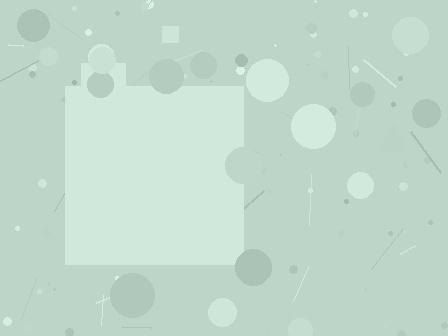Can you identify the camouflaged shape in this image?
The camouflaged shape is a square.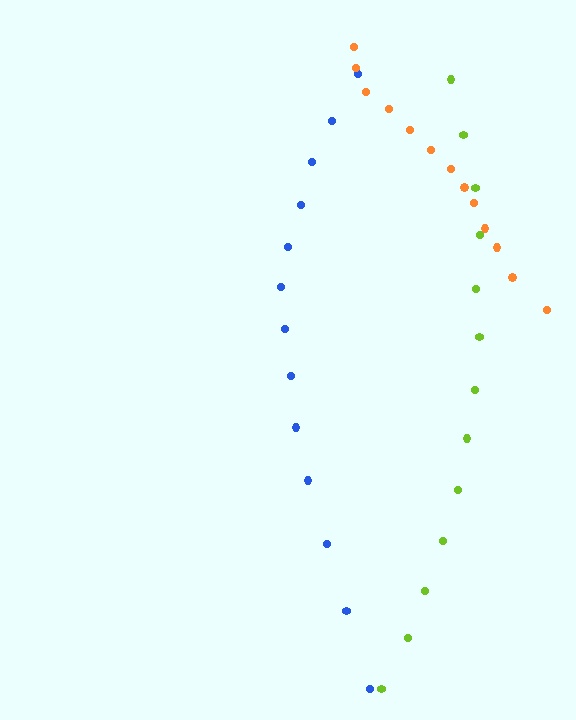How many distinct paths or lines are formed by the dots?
There are 3 distinct paths.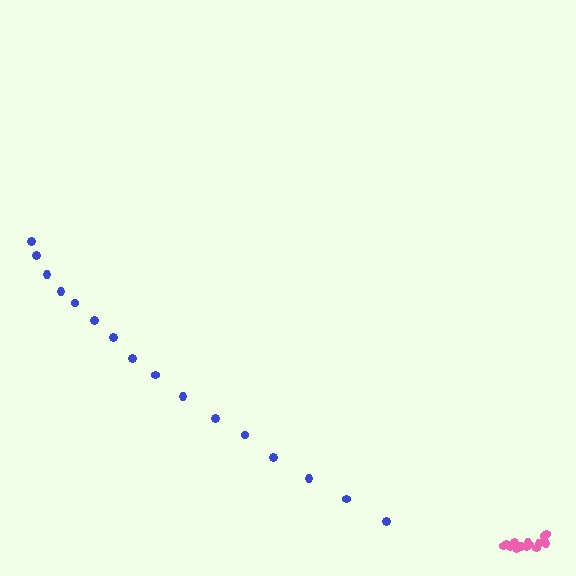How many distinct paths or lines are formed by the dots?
There are 2 distinct paths.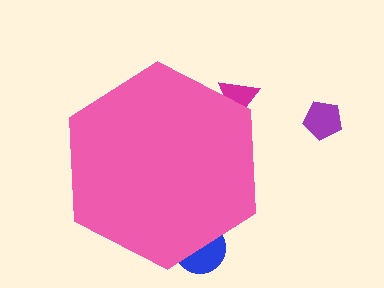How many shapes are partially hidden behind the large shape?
2 shapes are partially hidden.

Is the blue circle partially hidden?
Yes, the blue circle is partially hidden behind the pink hexagon.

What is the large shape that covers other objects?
A pink hexagon.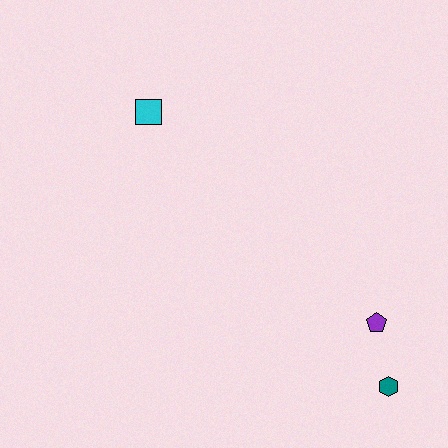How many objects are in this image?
There are 3 objects.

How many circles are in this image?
There are no circles.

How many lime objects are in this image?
There are no lime objects.